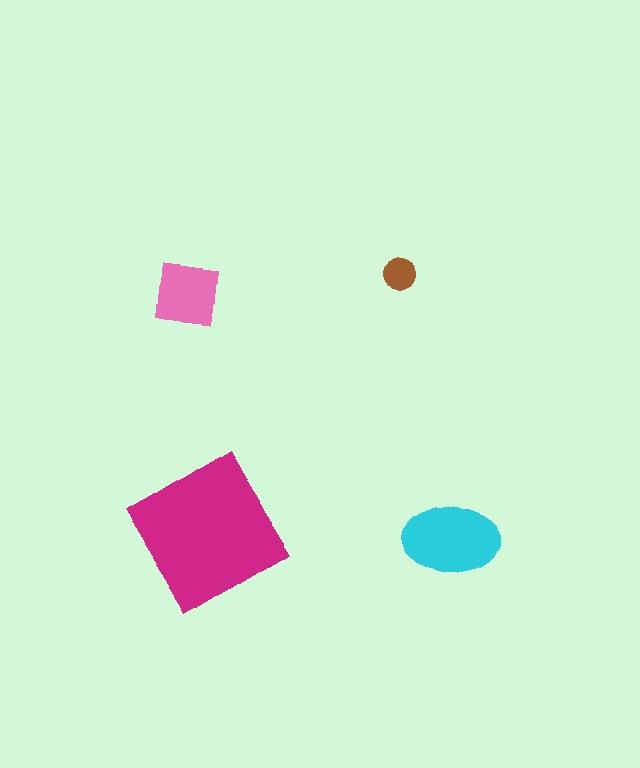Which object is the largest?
The magenta diamond.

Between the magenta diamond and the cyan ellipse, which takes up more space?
The magenta diamond.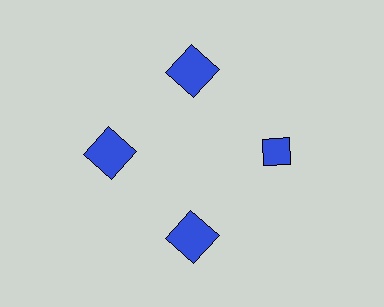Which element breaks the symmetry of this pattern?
The blue diamond at roughly the 3 o'clock position breaks the symmetry. All other shapes are blue squares.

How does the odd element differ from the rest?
It has a different shape: diamond instead of square.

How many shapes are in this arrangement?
There are 4 shapes arranged in a ring pattern.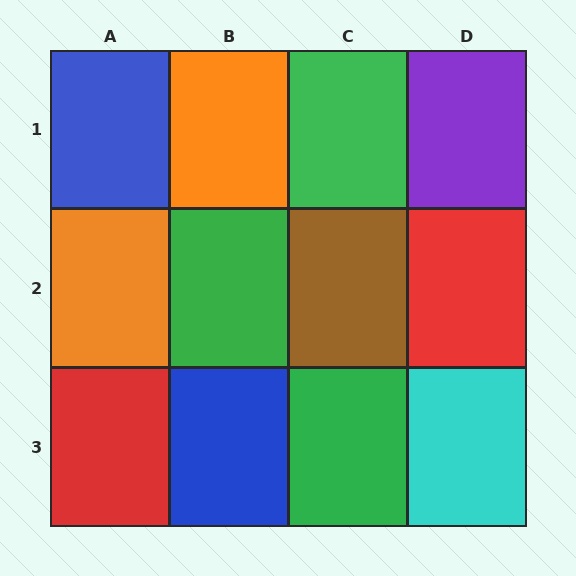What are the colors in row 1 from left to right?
Blue, orange, green, purple.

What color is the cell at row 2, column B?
Green.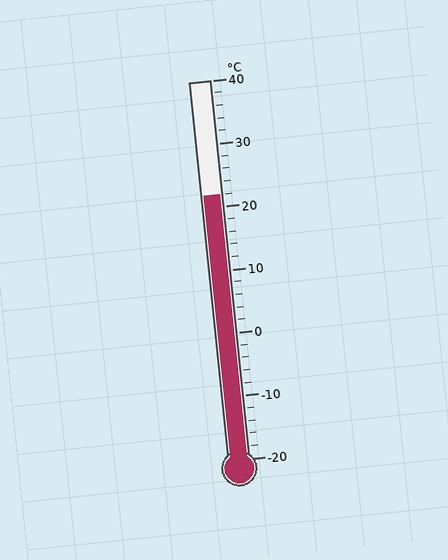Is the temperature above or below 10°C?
The temperature is above 10°C.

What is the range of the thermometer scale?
The thermometer scale ranges from -20°C to 40°C.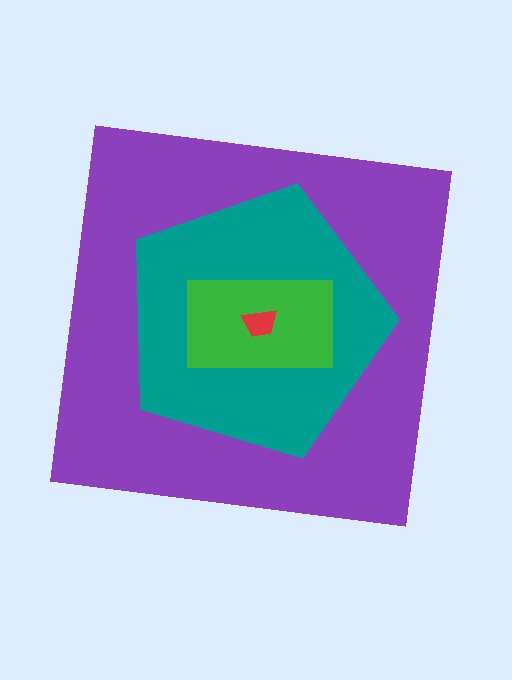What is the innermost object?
The red trapezoid.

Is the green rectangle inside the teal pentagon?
Yes.